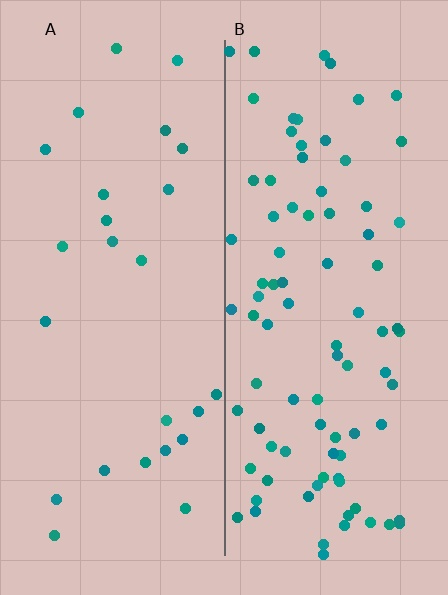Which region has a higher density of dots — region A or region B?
B (the right).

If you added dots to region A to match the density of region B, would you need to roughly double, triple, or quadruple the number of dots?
Approximately triple.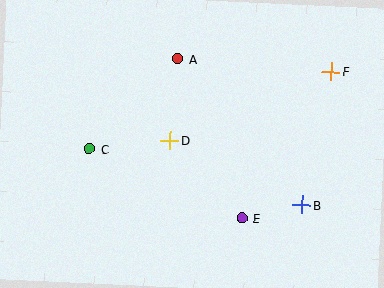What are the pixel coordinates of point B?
Point B is at (302, 205).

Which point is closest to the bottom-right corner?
Point B is closest to the bottom-right corner.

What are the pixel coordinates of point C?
Point C is at (90, 149).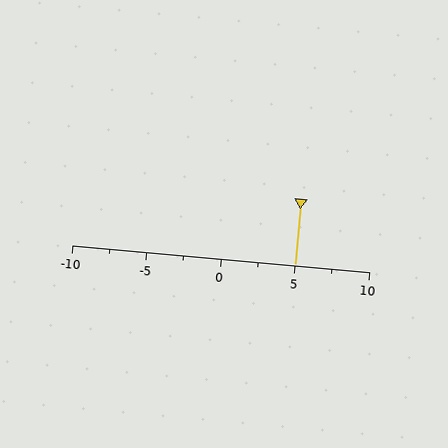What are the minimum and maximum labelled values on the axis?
The axis runs from -10 to 10.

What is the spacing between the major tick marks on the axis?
The major ticks are spaced 5 apart.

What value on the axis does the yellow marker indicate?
The marker indicates approximately 5.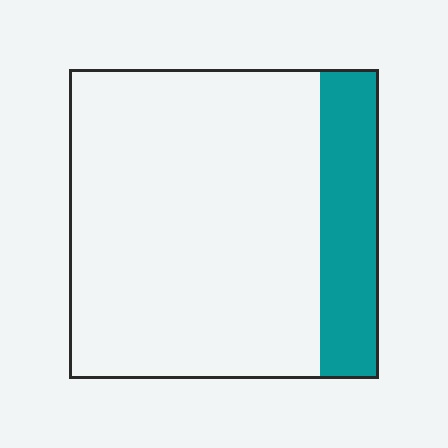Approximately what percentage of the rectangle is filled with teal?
Approximately 20%.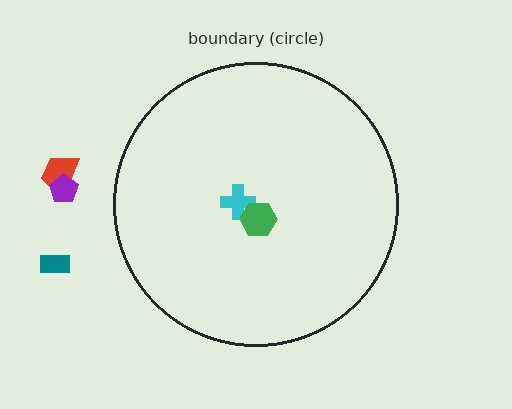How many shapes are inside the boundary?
2 inside, 3 outside.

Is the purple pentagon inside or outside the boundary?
Outside.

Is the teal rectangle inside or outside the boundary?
Outside.